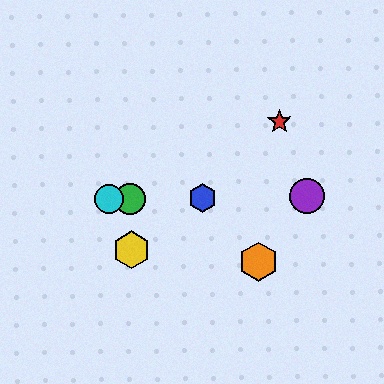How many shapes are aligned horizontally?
4 shapes (the blue hexagon, the green circle, the purple circle, the cyan circle) are aligned horizontally.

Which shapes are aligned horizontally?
The blue hexagon, the green circle, the purple circle, the cyan circle are aligned horizontally.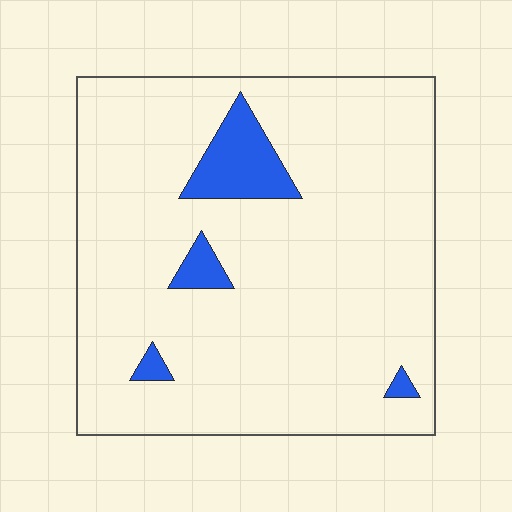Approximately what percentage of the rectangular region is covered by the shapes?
Approximately 10%.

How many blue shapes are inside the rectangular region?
4.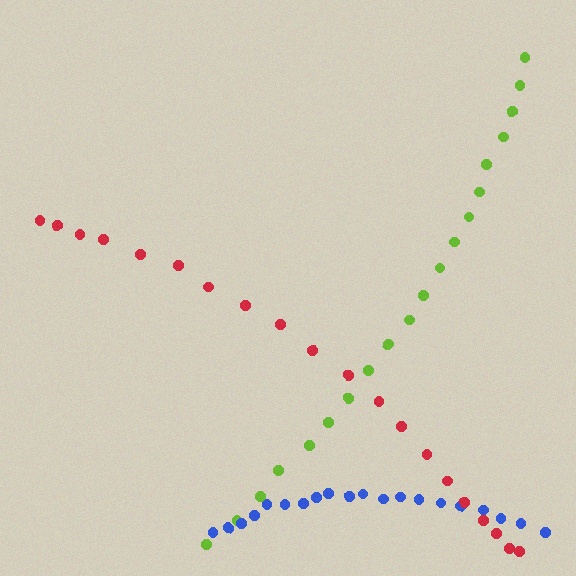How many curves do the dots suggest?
There are 3 distinct paths.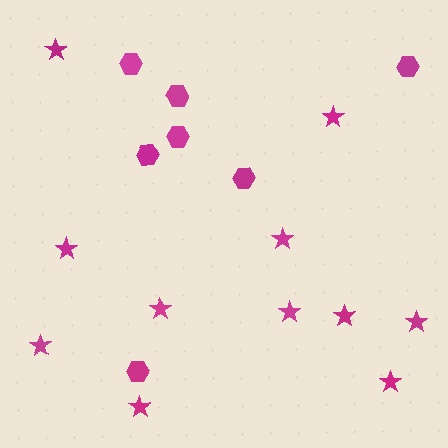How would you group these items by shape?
There are 2 groups: one group of stars (11) and one group of hexagons (7).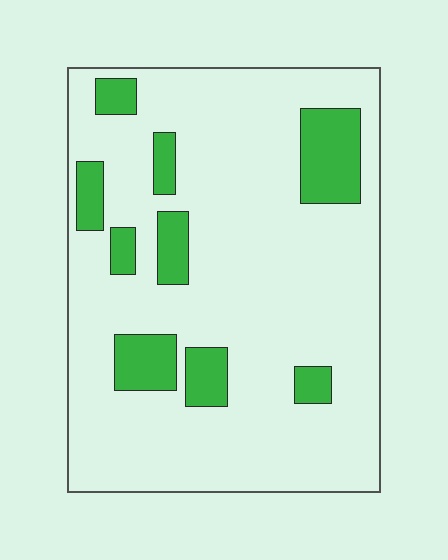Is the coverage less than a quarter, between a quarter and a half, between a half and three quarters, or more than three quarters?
Less than a quarter.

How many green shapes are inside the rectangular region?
9.